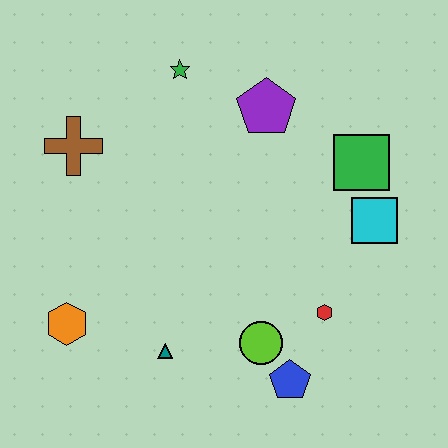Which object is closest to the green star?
The purple pentagon is closest to the green star.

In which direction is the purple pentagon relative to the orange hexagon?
The purple pentagon is above the orange hexagon.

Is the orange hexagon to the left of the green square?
Yes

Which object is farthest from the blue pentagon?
The green star is farthest from the blue pentagon.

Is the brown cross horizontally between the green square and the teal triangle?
No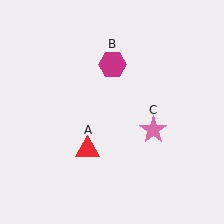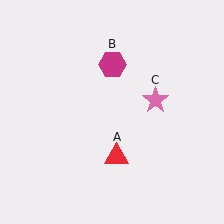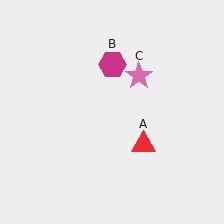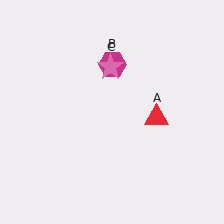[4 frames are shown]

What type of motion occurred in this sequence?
The red triangle (object A), pink star (object C) rotated counterclockwise around the center of the scene.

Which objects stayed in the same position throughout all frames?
Magenta hexagon (object B) remained stationary.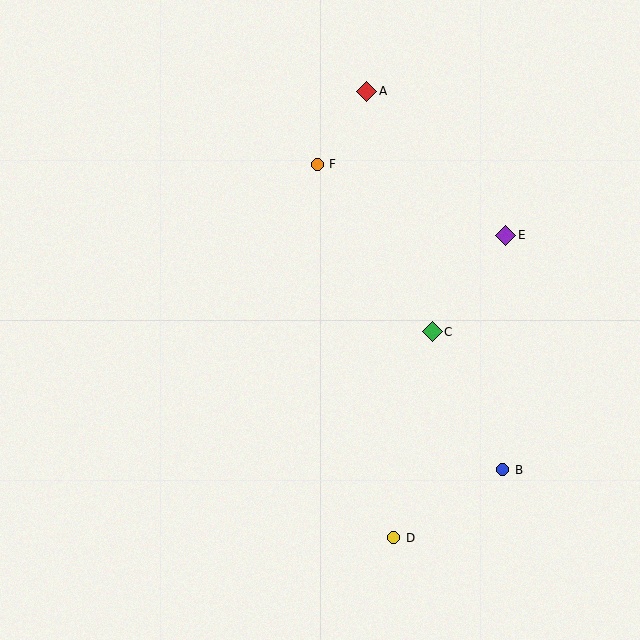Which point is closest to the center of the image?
Point C at (432, 332) is closest to the center.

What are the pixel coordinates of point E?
Point E is at (506, 235).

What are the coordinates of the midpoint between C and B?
The midpoint between C and B is at (468, 401).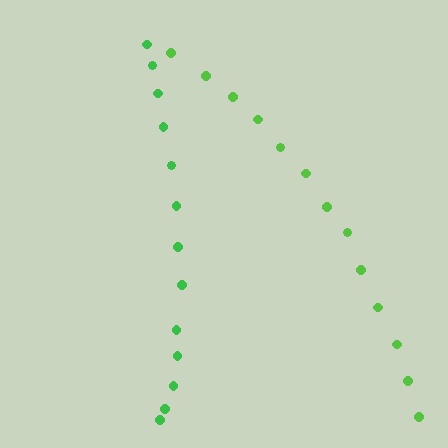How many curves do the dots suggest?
There are 2 distinct paths.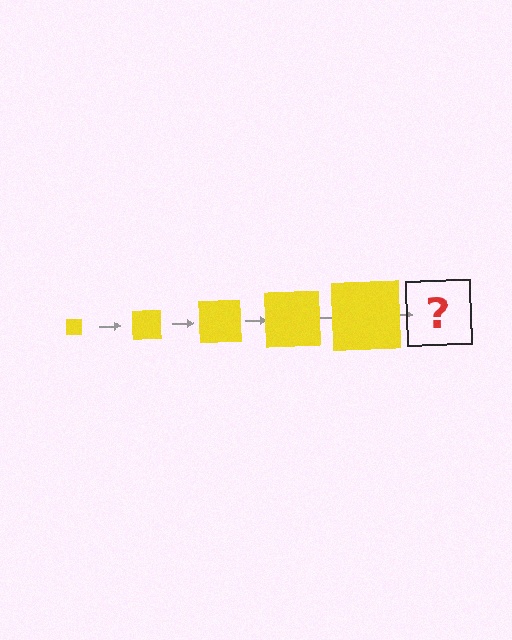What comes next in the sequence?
The next element should be a yellow square, larger than the previous one.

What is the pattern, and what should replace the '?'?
The pattern is that the square gets progressively larger each step. The '?' should be a yellow square, larger than the previous one.